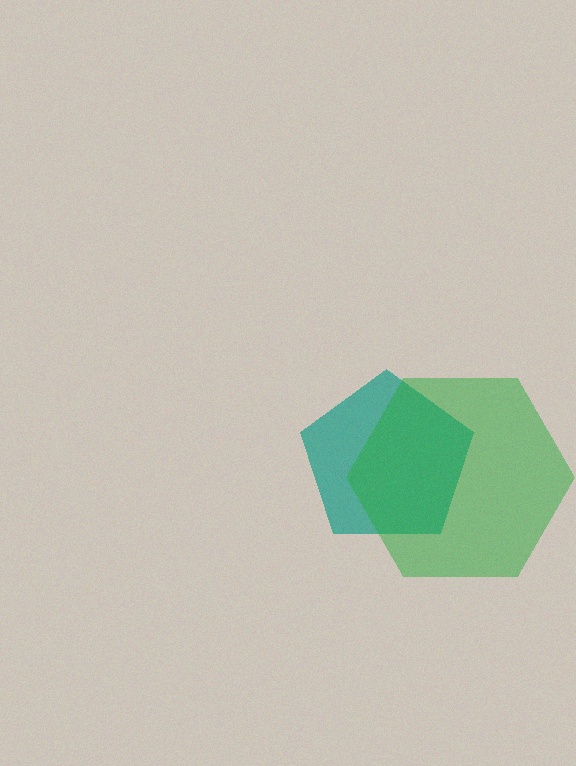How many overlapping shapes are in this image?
There are 2 overlapping shapes in the image.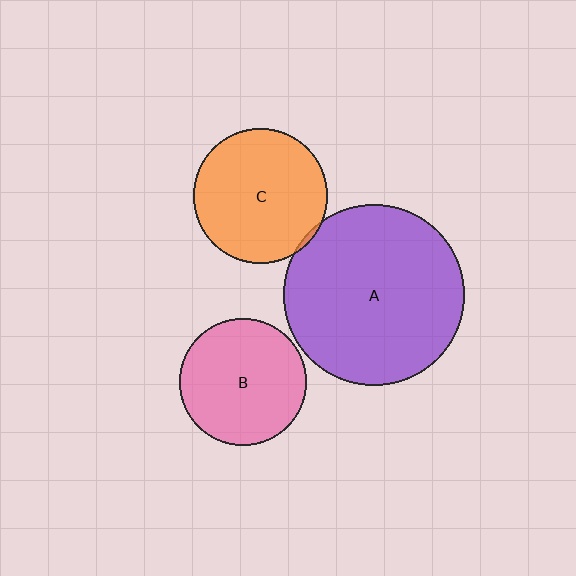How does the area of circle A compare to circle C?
Approximately 1.8 times.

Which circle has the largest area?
Circle A (purple).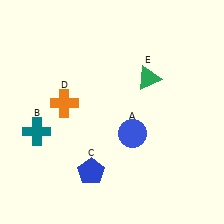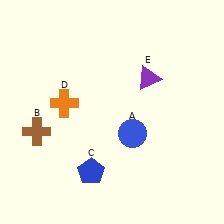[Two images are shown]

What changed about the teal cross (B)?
In Image 1, B is teal. In Image 2, it changed to brown.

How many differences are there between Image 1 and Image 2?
There are 2 differences between the two images.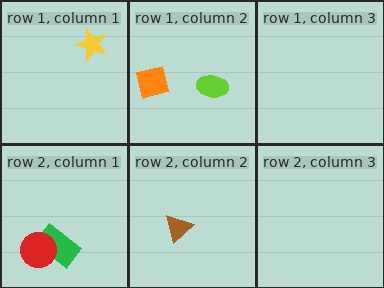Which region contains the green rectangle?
The row 2, column 1 region.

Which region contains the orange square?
The row 1, column 2 region.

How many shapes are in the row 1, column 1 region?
1.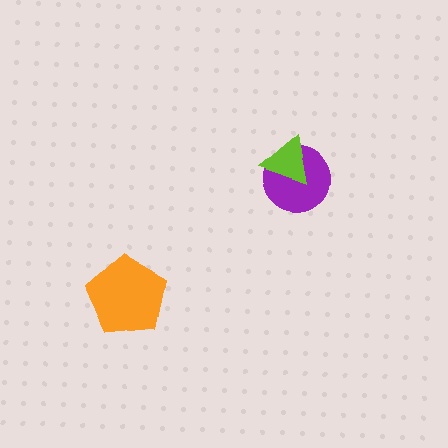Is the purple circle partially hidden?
Yes, it is partially covered by another shape.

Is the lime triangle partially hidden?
No, no other shape covers it.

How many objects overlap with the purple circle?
1 object overlaps with the purple circle.